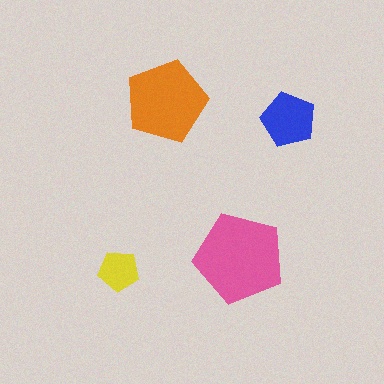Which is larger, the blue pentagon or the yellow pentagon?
The blue one.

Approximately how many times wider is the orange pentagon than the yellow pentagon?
About 2 times wider.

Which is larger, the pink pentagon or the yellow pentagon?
The pink one.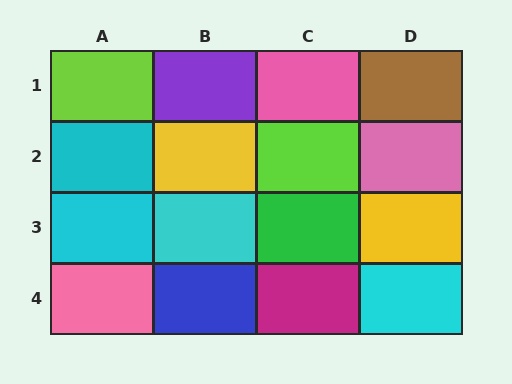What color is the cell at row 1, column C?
Pink.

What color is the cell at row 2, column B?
Yellow.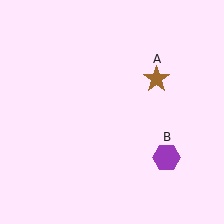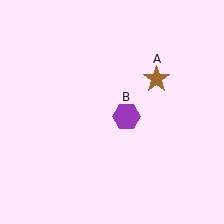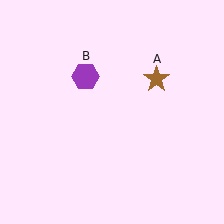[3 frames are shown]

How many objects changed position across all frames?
1 object changed position: purple hexagon (object B).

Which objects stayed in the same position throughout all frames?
Brown star (object A) remained stationary.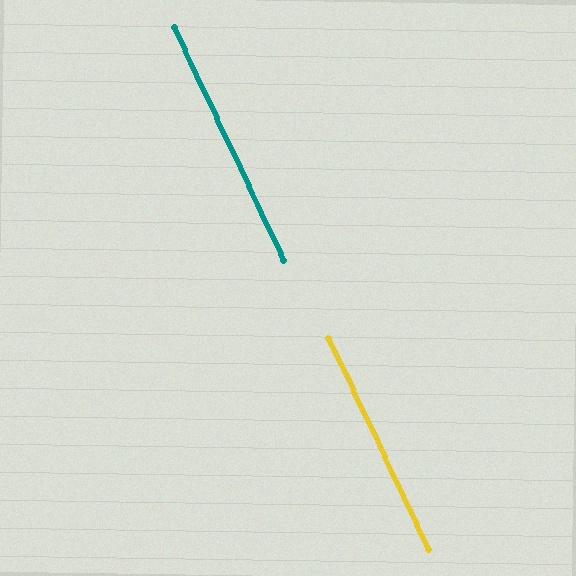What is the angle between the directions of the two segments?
Approximately 0 degrees.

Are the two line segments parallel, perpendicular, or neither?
Parallel — their directions differ by only 0.3°.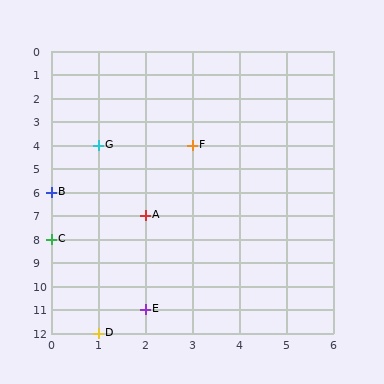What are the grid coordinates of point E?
Point E is at grid coordinates (2, 11).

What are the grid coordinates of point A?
Point A is at grid coordinates (2, 7).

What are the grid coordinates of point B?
Point B is at grid coordinates (0, 6).